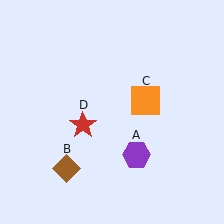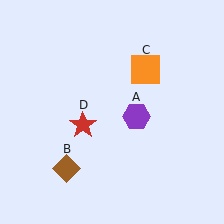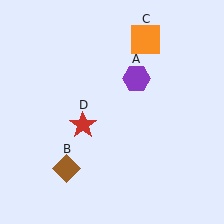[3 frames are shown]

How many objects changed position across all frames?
2 objects changed position: purple hexagon (object A), orange square (object C).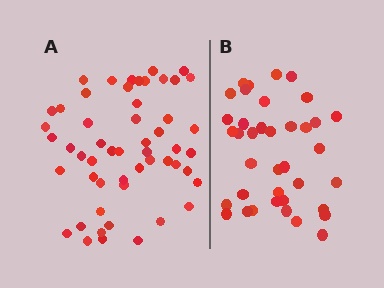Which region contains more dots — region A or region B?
Region A (the left region) has more dots.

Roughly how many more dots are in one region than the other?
Region A has approximately 15 more dots than region B.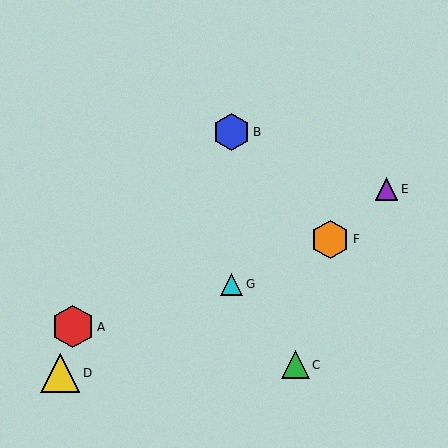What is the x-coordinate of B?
Object B is at x≈232.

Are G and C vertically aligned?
No, G is at x≈232 and C is at x≈295.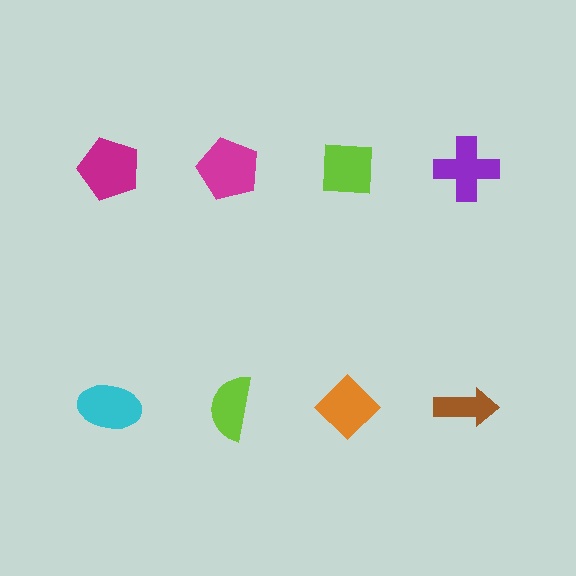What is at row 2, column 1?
A cyan ellipse.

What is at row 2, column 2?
A lime semicircle.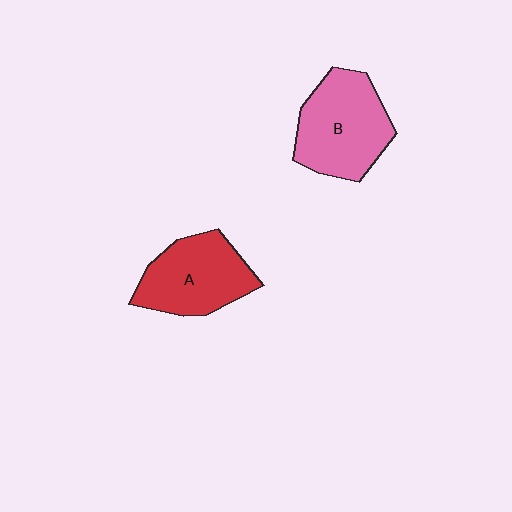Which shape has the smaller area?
Shape A (red).